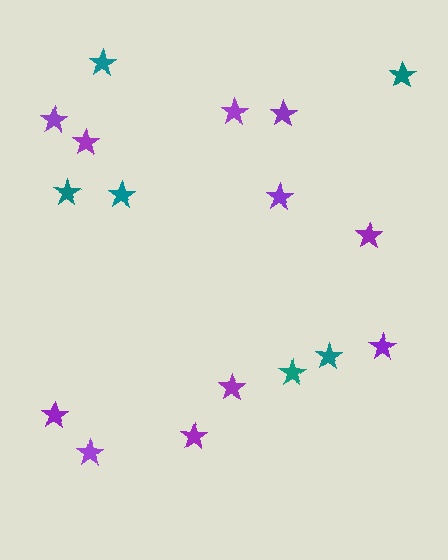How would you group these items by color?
There are 2 groups: one group of teal stars (6) and one group of purple stars (11).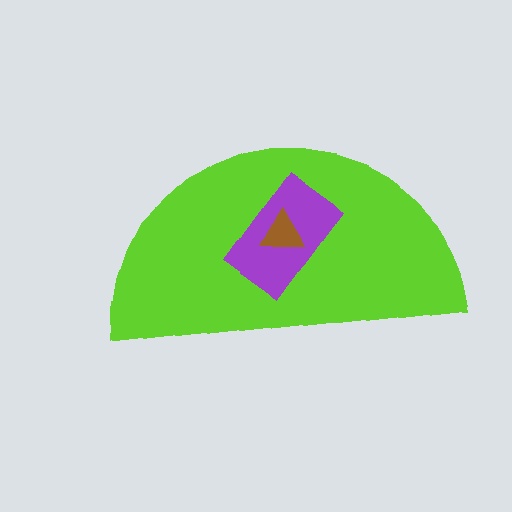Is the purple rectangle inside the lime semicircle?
Yes.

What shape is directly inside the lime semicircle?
The purple rectangle.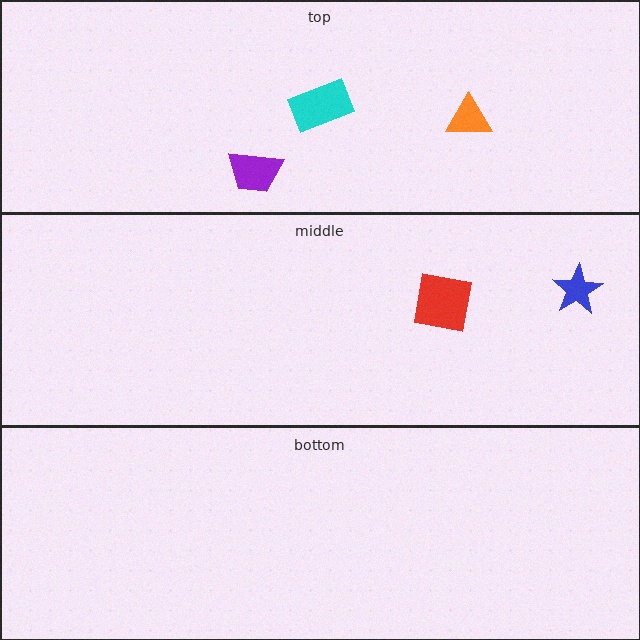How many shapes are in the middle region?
2.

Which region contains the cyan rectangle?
The top region.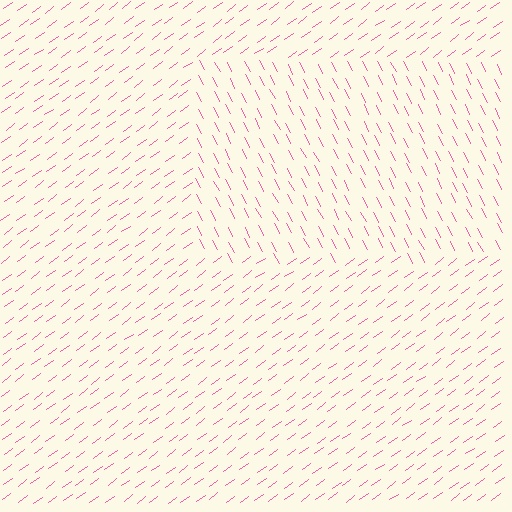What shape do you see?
I see a rectangle.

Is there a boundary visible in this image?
Yes, there is a texture boundary formed by a change in line orientation.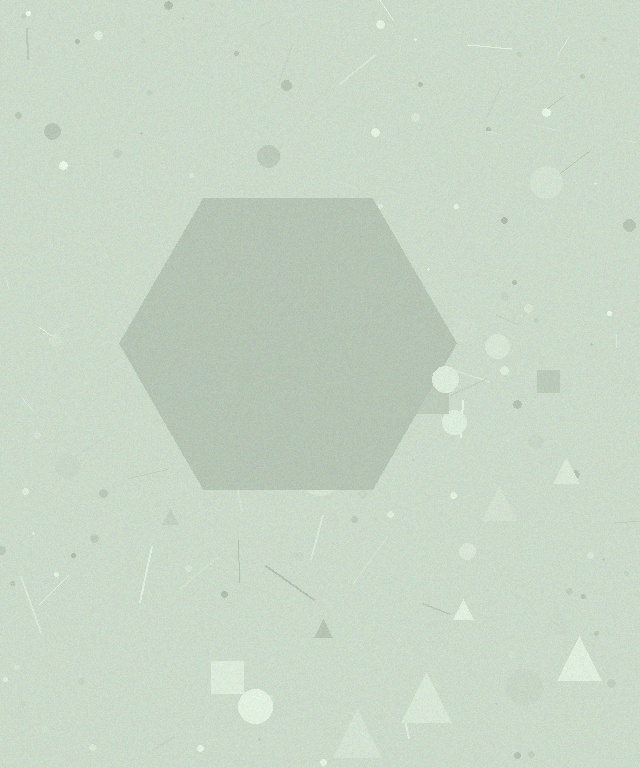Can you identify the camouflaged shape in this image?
The camouflaged shape is a hexagon.